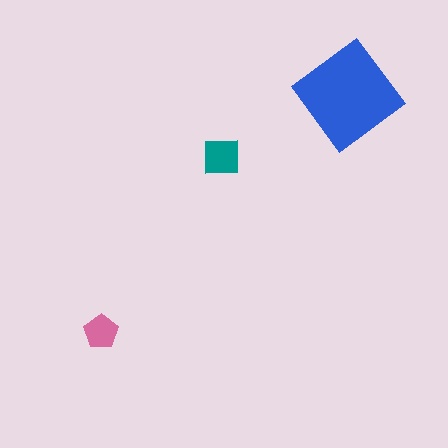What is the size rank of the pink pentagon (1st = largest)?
3rd.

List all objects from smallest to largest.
The pink pentagon, the teal square, the blue diamond.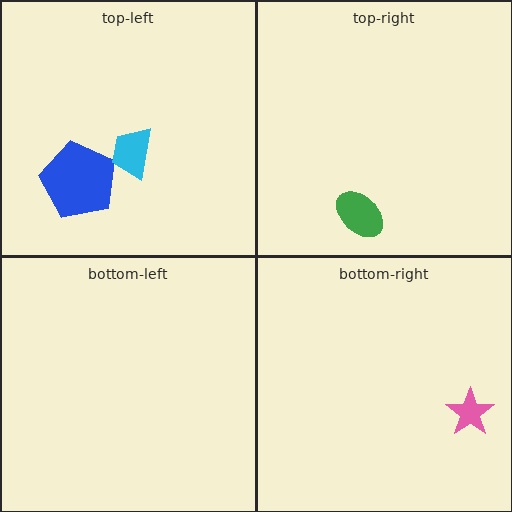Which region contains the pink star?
The bottom-right region.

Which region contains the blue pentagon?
The top-left region.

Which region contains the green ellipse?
The top-right region.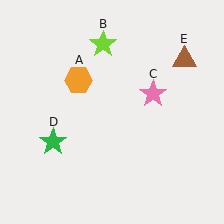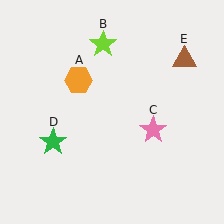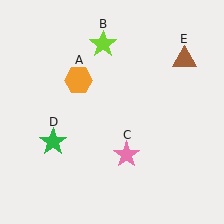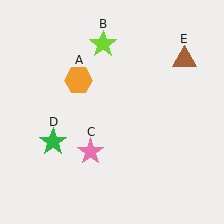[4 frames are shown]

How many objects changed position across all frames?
1 object changed position: pink star (object C).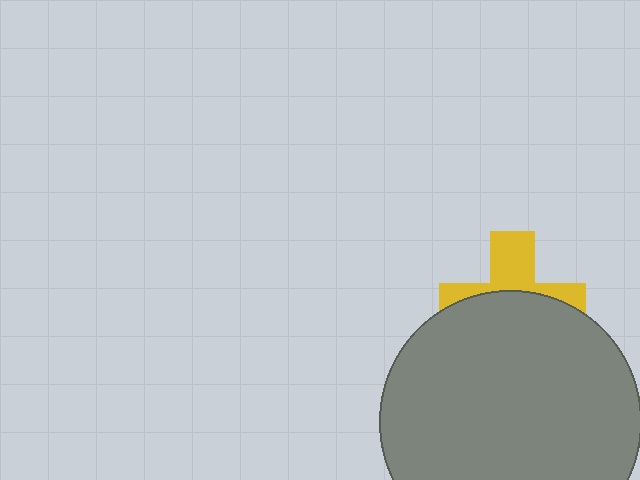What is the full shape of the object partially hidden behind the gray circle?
The partially hidden object is a yellow cross.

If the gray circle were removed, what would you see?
You would see the complete yellow cross.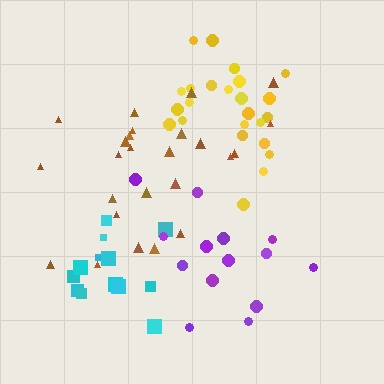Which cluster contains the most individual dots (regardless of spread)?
Brown (25).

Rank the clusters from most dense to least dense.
cyan, yellow, brown, purple.